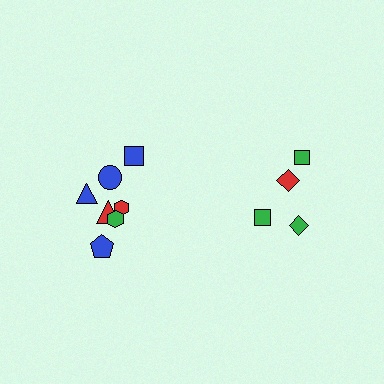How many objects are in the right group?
There are 4 objects.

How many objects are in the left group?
There are 8 objects.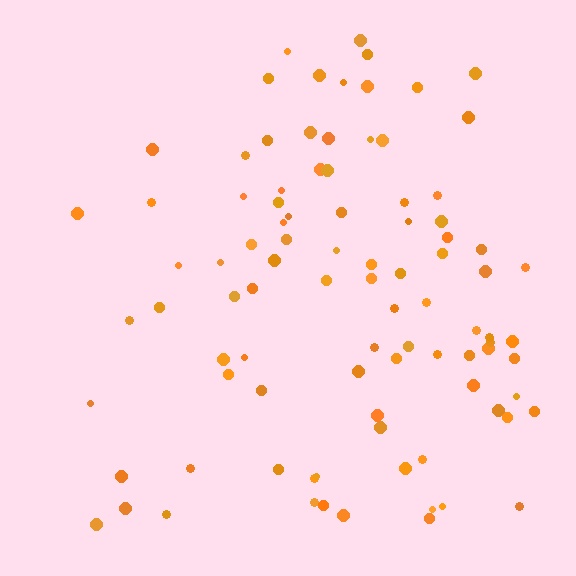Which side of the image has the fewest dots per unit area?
The left.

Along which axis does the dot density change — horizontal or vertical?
Horizontal.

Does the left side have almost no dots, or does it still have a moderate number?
Still a moderate number, just noticeably fewer than the right.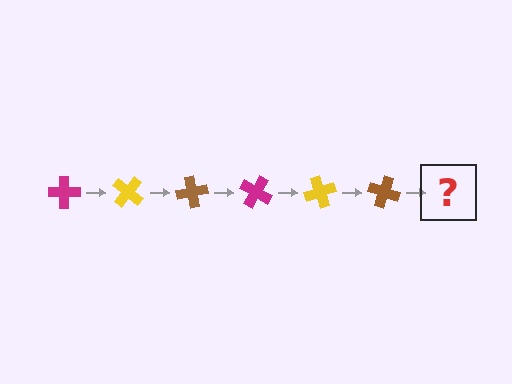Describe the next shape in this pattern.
It should be a magenta cross, rotated 240 degrees from the start.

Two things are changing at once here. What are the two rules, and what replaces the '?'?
The two rules are that it rotates 40 degrees each step and the color cycles through magenta, yellow, and brown. The '?' should be a magenta cross, rotated 240 degrees from the start.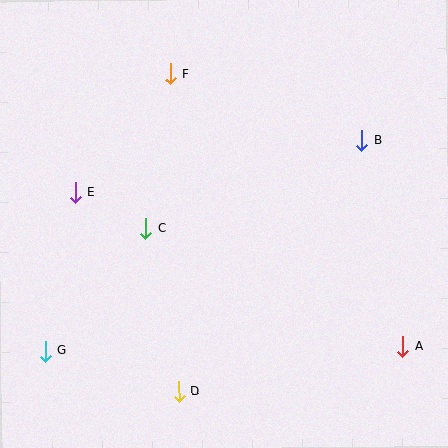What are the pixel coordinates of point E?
Point E is at (75, 192).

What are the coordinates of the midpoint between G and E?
The midpoint between G and E is at (60, 271).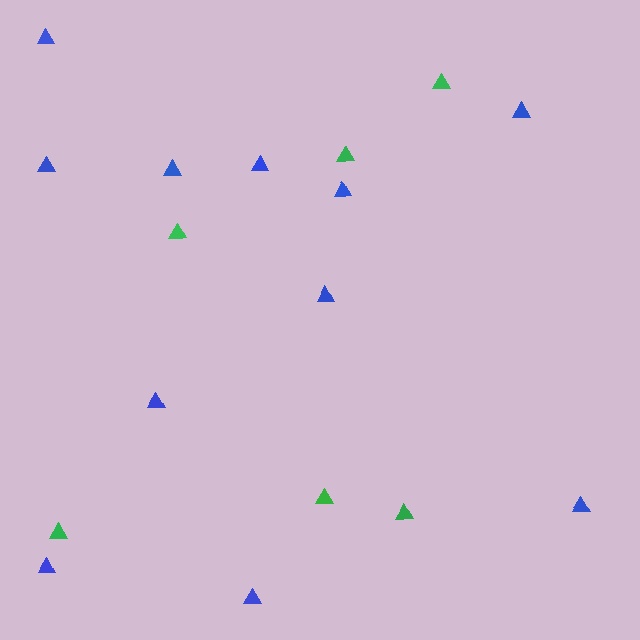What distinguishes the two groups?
There are 2 groups: one group of blue triangles (11) and one group of green triangles (6).